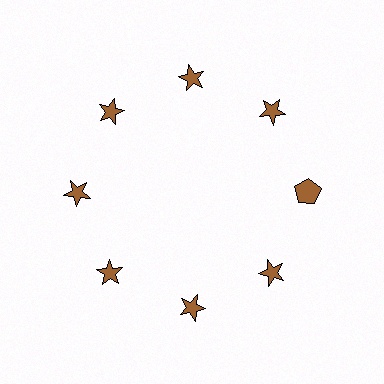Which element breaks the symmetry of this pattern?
The brown pentagon at roughly the 3 o'clock position breaks the symmetry. All other shapes are brown stars.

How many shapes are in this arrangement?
There are 8 shapes arranged in a ring pattern.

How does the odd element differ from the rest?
It has a different shape: pentagon instead of star.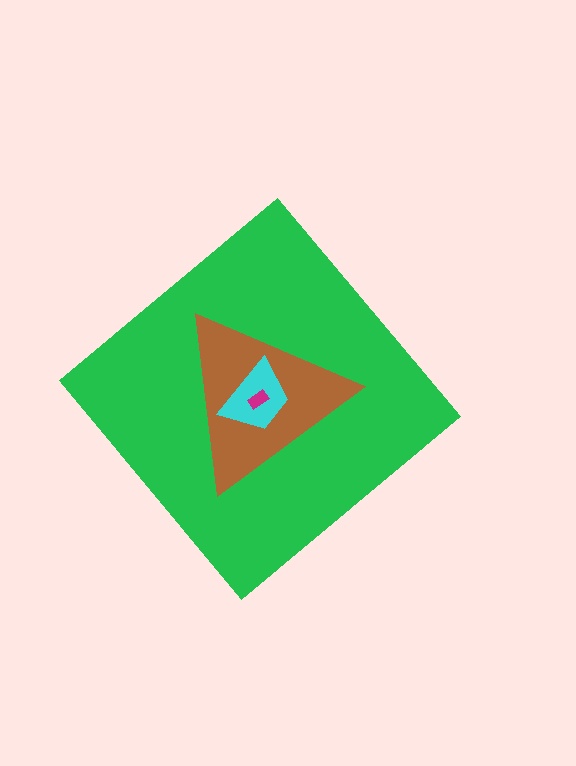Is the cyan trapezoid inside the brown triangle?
Yes.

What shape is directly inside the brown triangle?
The cyan trapezoid.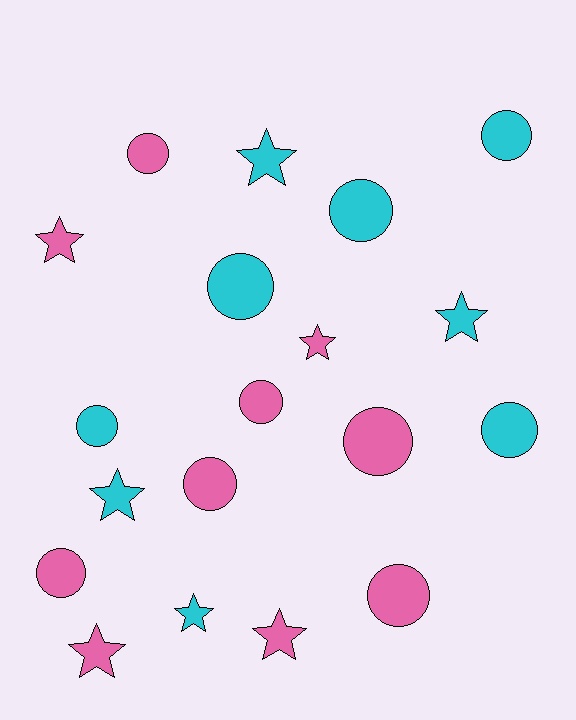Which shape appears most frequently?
Circle, with 11 objects.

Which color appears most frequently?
Pink, with 10 objects.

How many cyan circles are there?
There are 5 cyan circles.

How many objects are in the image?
There are 19 objects.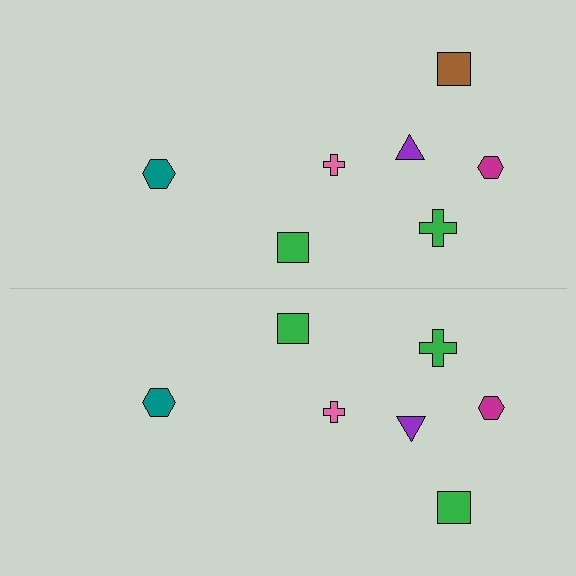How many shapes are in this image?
There are 14 shapes in this image.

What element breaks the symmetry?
The green square on the bottom side breaks the symmetry — its mirror counterpart is brown.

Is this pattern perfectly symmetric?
No, the pattern is not perfectly symmetric. The green square on the bottom side breaks the symmetry — its mirror counterpart is brown.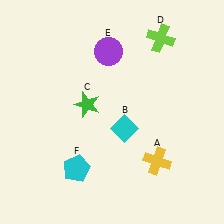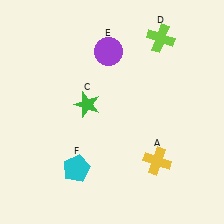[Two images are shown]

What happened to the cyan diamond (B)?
The cyan diamond (B) was removed in Image 2. It was in the bottom-right area of Image 1.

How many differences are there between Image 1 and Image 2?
There is 1 difference between the two images.